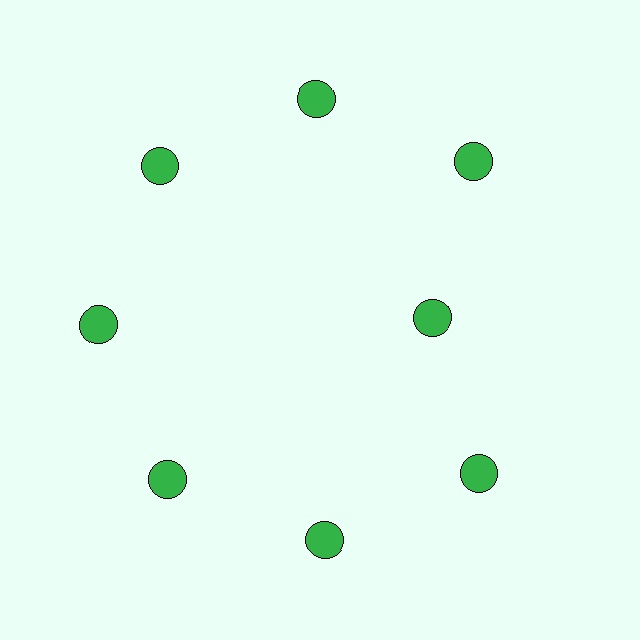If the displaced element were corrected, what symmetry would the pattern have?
It would have 8-fold rotational symmetry — the pattern would map onto itself every 45 degrees.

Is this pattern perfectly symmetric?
No. The 8 green circles are arranged in a ring, but one element near the 3 o'clock position is pulled inward toward the center, breaking the 8-fold rotational symmetry.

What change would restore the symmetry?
The symmetry would be restored by moving it outward, back onto the ring so that all 8 circles sit at equal angles and equal distance from the center.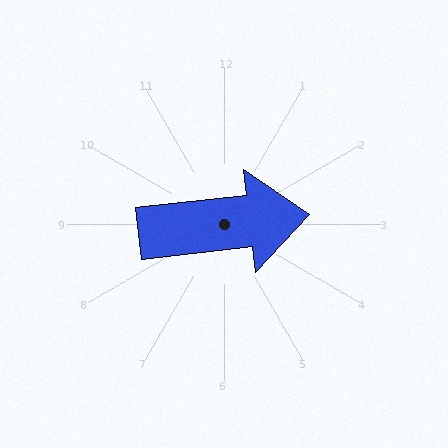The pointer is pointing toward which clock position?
Roughly 3 o'clock.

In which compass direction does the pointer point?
East.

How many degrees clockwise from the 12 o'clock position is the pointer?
Approximately 84 degrees.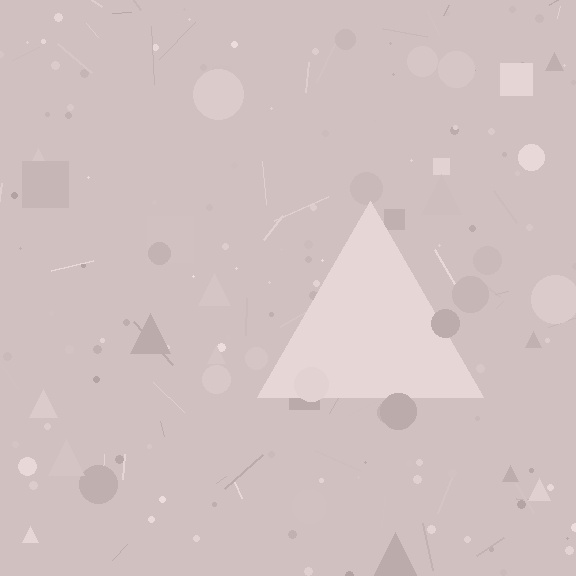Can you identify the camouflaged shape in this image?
The camouflaged shape is a triangle.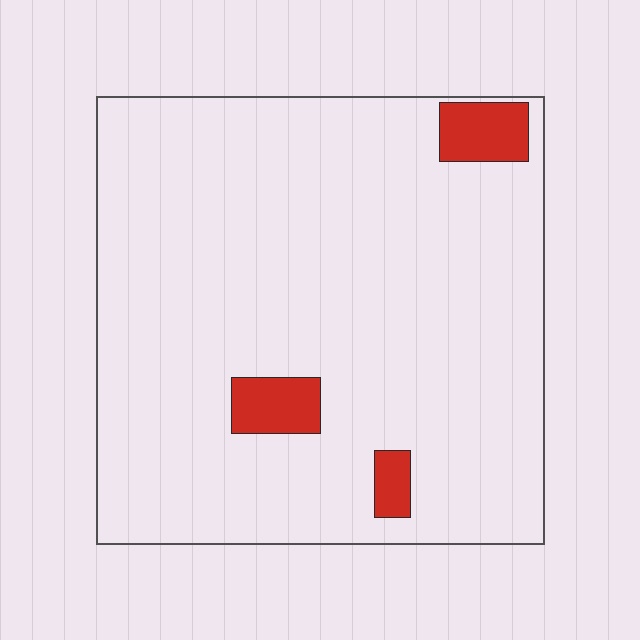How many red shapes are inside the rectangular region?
3.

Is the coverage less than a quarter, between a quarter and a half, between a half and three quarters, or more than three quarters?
Less than a quarter.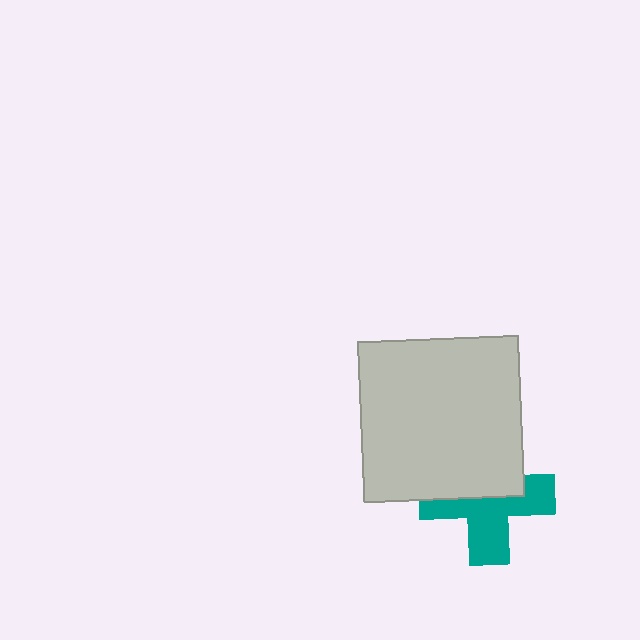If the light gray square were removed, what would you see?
You would see the complete teal cross.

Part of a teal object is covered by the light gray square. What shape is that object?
It is a cross.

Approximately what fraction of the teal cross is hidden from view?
Roughly 46% of the teal cross is hidden behind the light gray square.